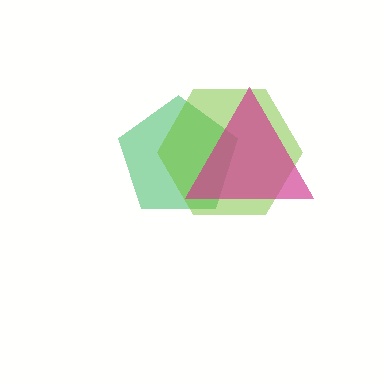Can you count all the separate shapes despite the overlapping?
Yes, there are 3 separate shapes.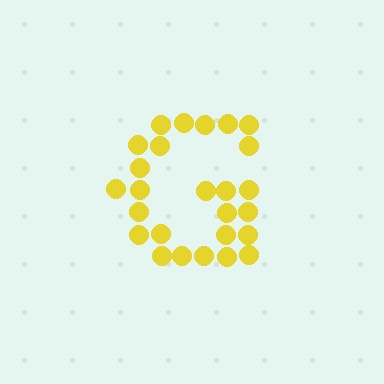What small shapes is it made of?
It is made of small circles.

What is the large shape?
The large shape is the letter G.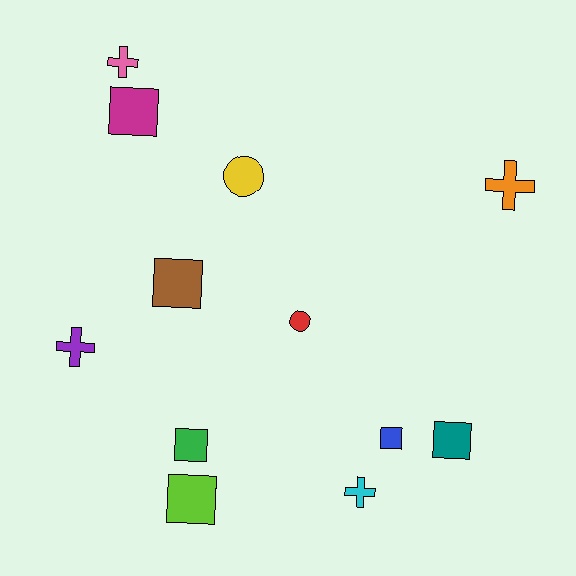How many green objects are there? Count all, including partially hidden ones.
There is 1 green object.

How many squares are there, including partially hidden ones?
There are 6 squares.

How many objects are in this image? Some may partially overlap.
There are 12 objects.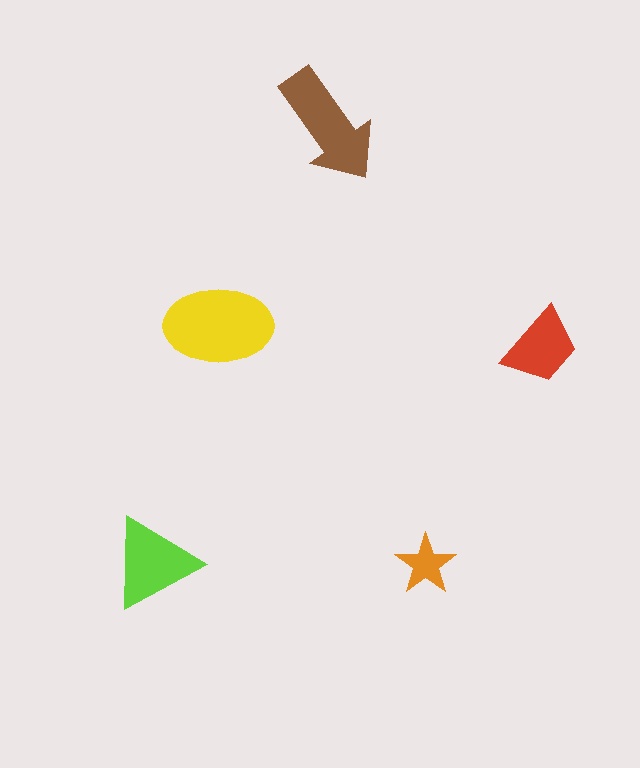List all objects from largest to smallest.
The yellow ellipse, the brown arrow, the lime triangle, the red trapezoid, the orange star.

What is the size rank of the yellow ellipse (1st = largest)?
1st.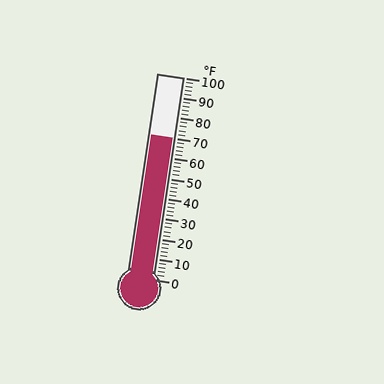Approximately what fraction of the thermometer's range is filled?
The thermometer is filled to approximately 70% of its range.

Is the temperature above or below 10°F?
The temperature is above 10°F.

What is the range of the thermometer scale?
The thermometer scale ranges from 0°F to 100°F.